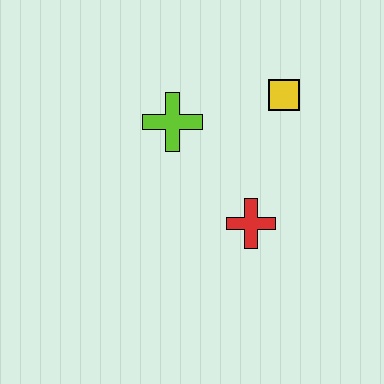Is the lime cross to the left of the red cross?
Yes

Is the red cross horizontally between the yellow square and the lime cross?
Yes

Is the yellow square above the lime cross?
Yes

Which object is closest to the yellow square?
The lime cross is closest to the yellow square.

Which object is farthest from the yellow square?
The red cross is farthest from the yellow square.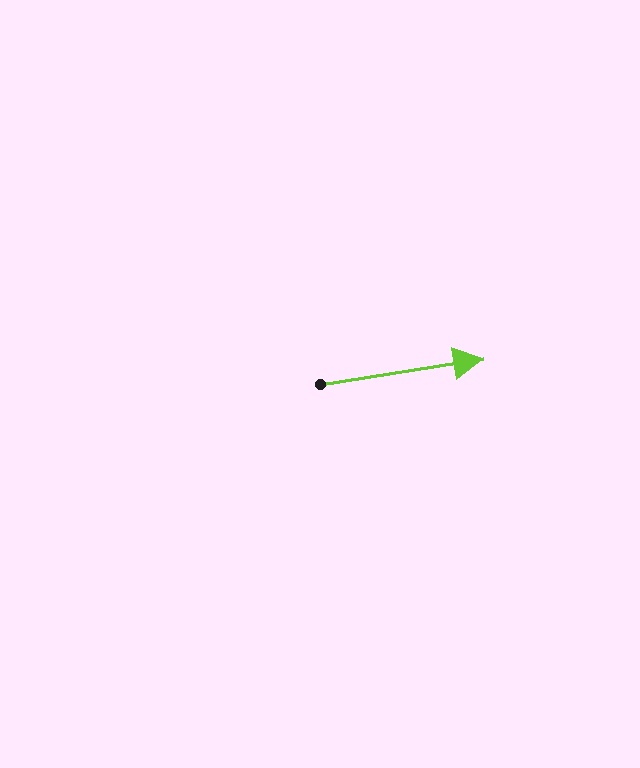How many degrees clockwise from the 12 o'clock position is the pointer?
Approximately 81 degrees.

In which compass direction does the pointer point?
East.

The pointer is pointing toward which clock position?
Roughly 3 o'clock.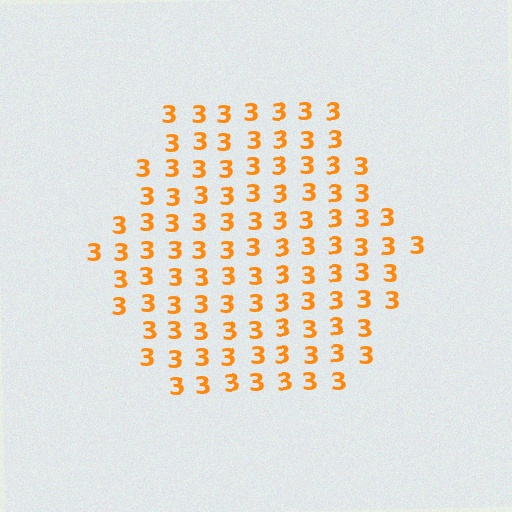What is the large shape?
The large shape is a hexagon.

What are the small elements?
The small elements are digit 3's.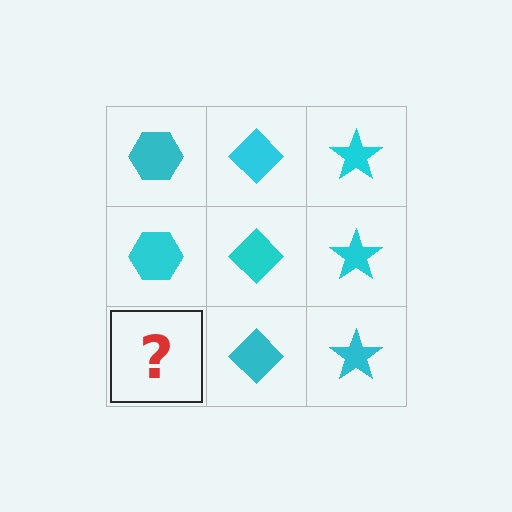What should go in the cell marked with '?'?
The missing cell should contain a cyan hexagon.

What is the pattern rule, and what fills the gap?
The rule is that each column has a consistent shape. The gap should be filled with a cyan hexagon.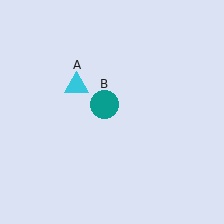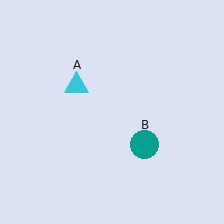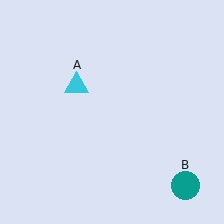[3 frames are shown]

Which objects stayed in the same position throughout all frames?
Cyan triangle (object A) remained stationary.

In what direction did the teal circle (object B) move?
The teal circle (object B) moved down and to the right.